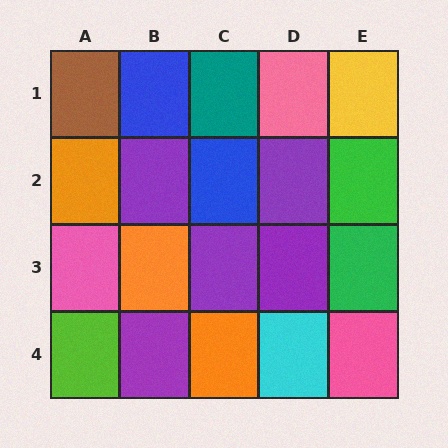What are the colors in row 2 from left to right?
Orange, purple, blue, purple, green.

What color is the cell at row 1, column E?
Yellow.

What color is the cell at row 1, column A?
Brown.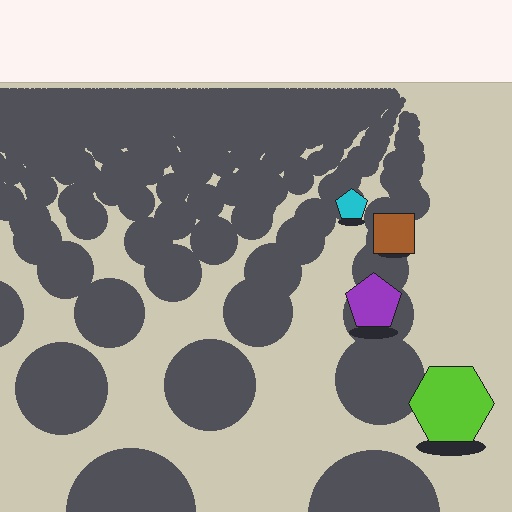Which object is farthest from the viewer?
The cyan pentagon is farthest from the viewer. It appears smaller and the ground texture around it is denser.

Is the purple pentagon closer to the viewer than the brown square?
Yes. The purple pentagon is closer — you can tell from the texture gradient: the ground texture is coarser near it.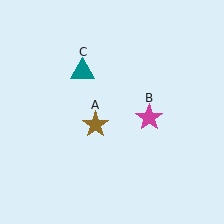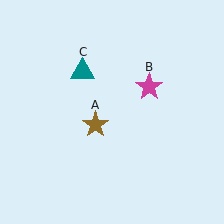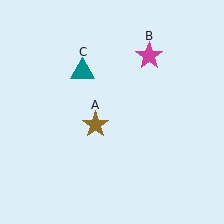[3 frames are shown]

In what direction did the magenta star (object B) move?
The magenta star (object B) moved up.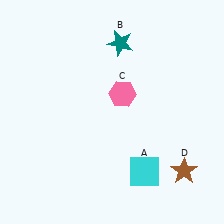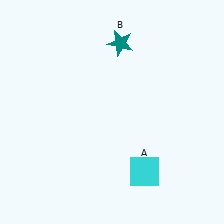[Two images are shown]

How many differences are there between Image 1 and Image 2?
There are 2 differences between the two images.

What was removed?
The pink hexagon (C), the brown star (D) were removed in Image 2.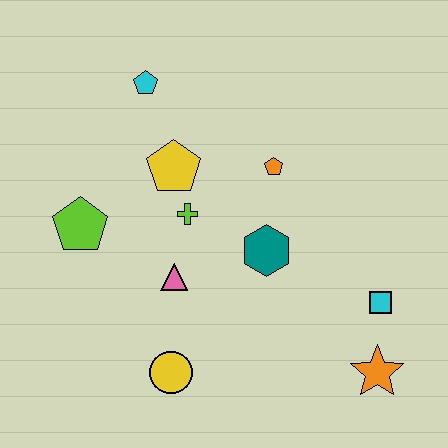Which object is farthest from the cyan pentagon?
The orange star is farthest from the cyan pentagon.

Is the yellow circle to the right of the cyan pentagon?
Yes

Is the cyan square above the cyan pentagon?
No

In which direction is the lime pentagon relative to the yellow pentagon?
The lime pentagon is to the left of the yellow pentagon.